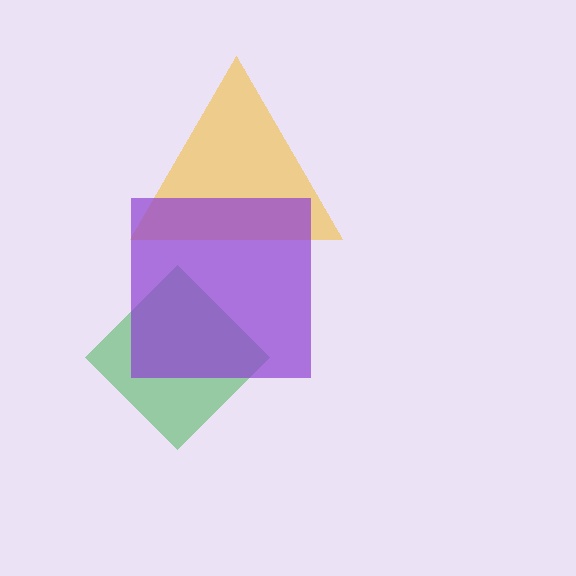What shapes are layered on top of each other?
The layered shapes are: a yellow triangle, a green diamond, a purple square.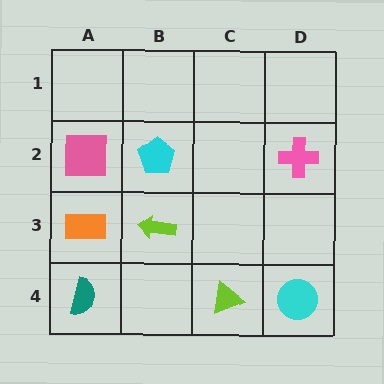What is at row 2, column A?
A pink square.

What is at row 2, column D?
A pink cross.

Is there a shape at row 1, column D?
No, that cell is empty.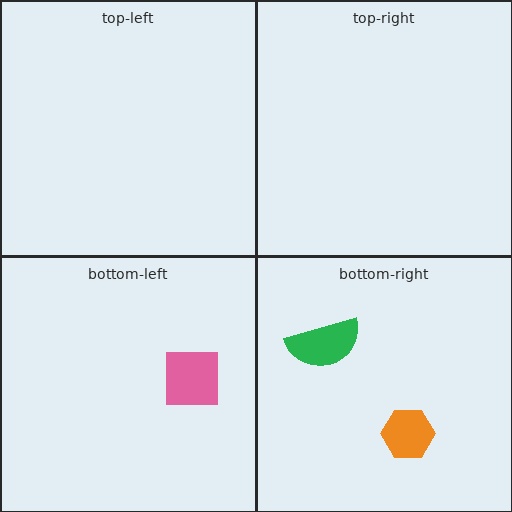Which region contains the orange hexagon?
The bottom-right region.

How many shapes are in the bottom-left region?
1.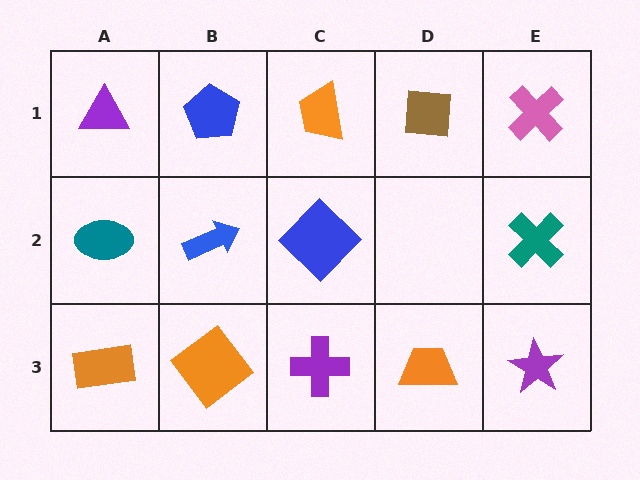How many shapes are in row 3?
5 shapes.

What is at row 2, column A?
A teal ellipse.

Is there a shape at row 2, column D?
No, that cell is empty.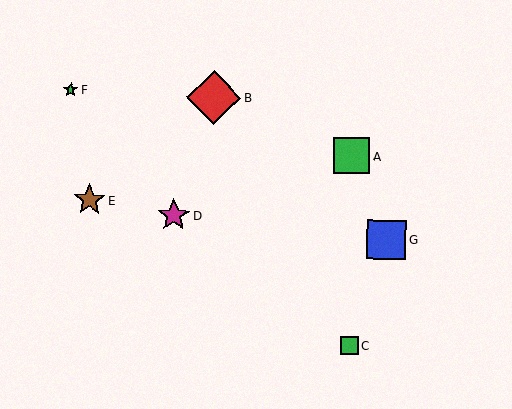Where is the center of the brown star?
The center of the brown star is at (90, 200).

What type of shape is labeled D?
Shape D is a magenta star.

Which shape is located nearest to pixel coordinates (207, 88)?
The red diamond (labeled B) at (214, 97) is nearest to that location.